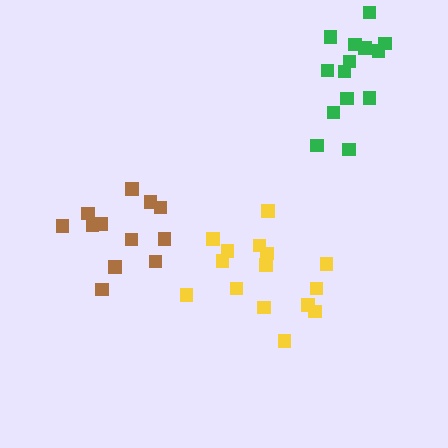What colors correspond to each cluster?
The clusters are colored: brown, yellow, green.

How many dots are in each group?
Group 1: 12 dots, Group 2: 15 dots, Group 3: 14 dots (41 total).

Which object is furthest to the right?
The green cluster is rightmost.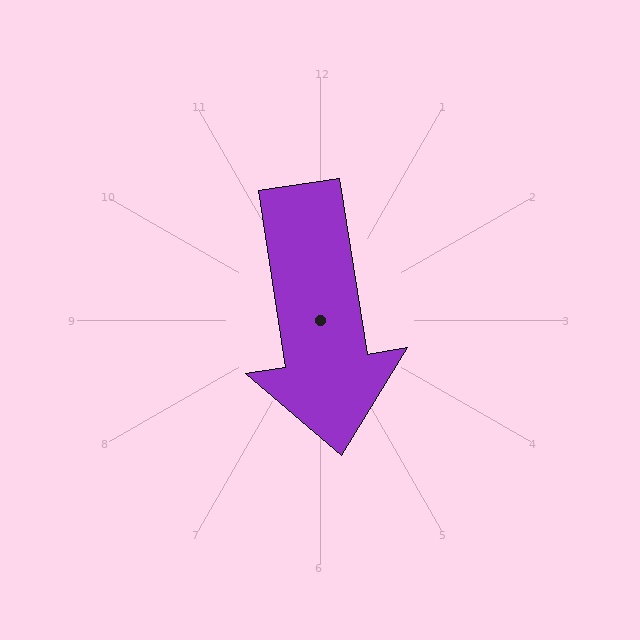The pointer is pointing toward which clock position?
Roughly 6 o'clock.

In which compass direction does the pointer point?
South.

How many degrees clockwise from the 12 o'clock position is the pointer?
Approximately 171 degrees.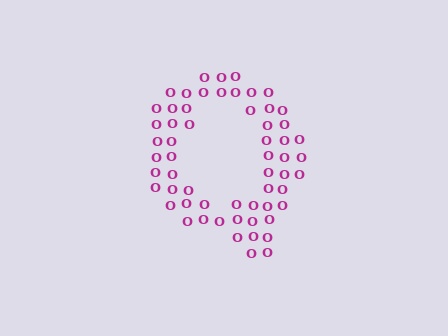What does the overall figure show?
The overall figure shows the letter Q.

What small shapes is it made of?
It is made of small letter O's.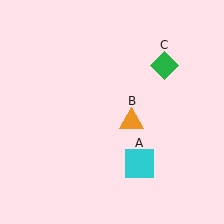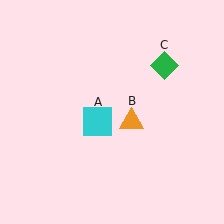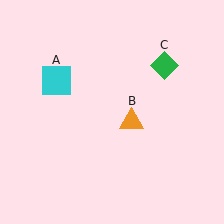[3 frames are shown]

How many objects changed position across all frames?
1 object changed position: cyan square (object A).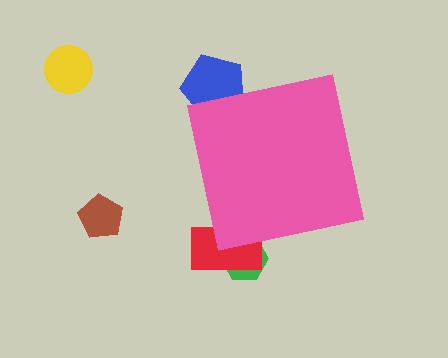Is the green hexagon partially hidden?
Yes, the green hexagon is partially hidden behind the pink square.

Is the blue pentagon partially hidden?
Yes, the blue pentagon is partially hidden behind the pink square.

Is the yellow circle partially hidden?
No, the yellow circle is fully visible.